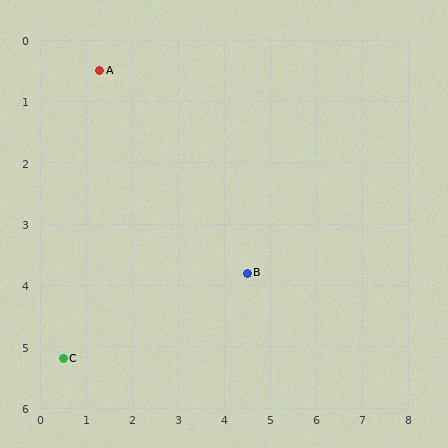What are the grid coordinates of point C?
Point C is at approximately (0.5, 5.2).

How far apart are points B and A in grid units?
Points B and A are about 4.6 grid units apart.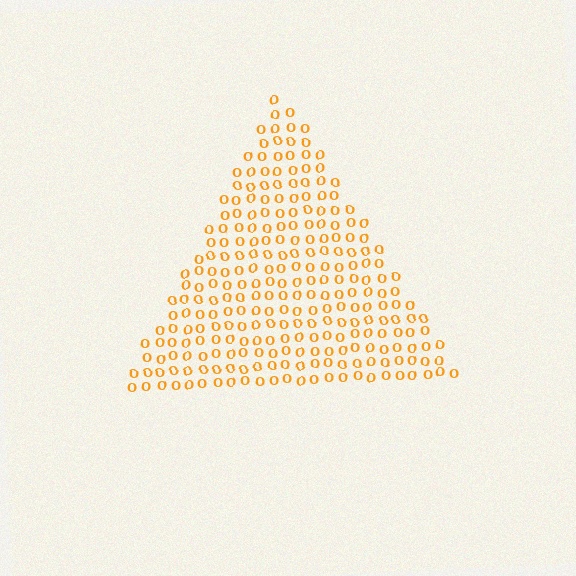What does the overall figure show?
The overall figure shows a triangle.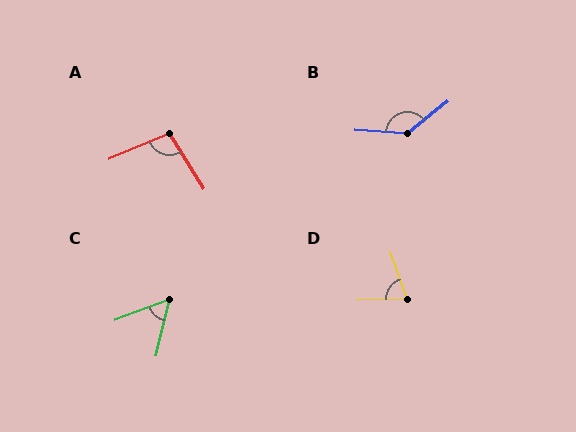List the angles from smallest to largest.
C (56°), D (72°), A (100°), B (138°).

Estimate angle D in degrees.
Approximately 72 degrees.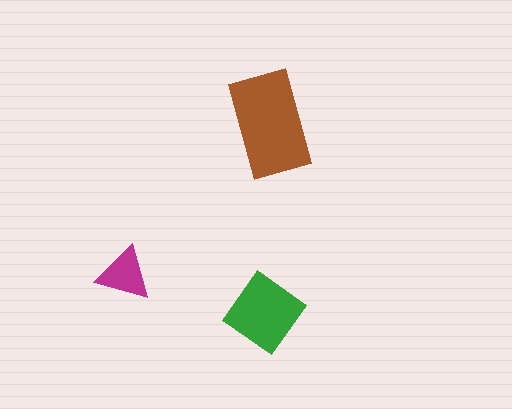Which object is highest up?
The brown rectangle is topmost.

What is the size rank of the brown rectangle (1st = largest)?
1st.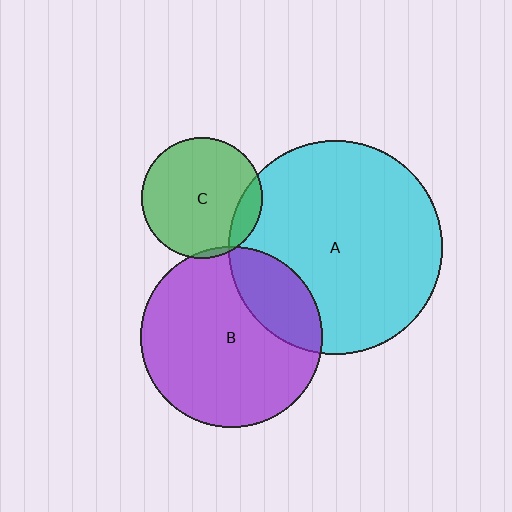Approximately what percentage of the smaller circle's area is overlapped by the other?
Approximately 5%.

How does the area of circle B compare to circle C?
Approximately 2.2 times.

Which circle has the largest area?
Circle A (cyan).